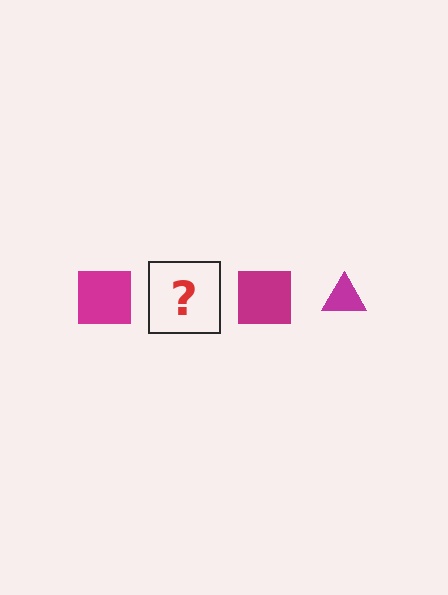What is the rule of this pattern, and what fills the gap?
The rule is that the pattern cycles through square, triangle shapes in magenta. The gap should be filled with a magenta triangle.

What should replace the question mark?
The question mark should be replaced with a magenta triangle.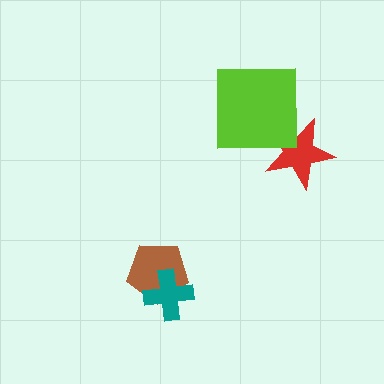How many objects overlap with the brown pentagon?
1 object overlaps with the brown pentagon.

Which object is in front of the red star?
The lime square is in front of the red star.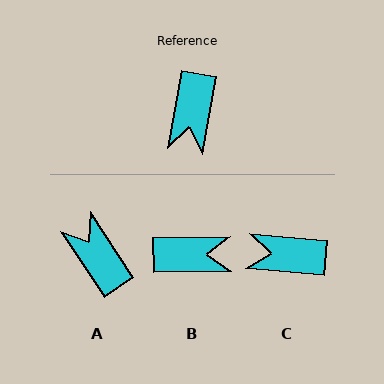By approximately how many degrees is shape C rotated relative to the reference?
Approximately 85 degrees clockwise.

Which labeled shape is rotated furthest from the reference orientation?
A, about 137 degrees away.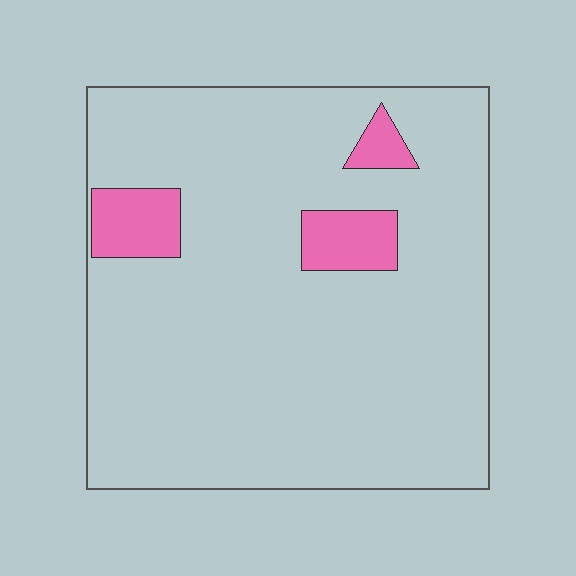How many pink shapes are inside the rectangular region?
3.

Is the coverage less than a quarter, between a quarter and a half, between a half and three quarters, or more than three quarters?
Less than a quarter.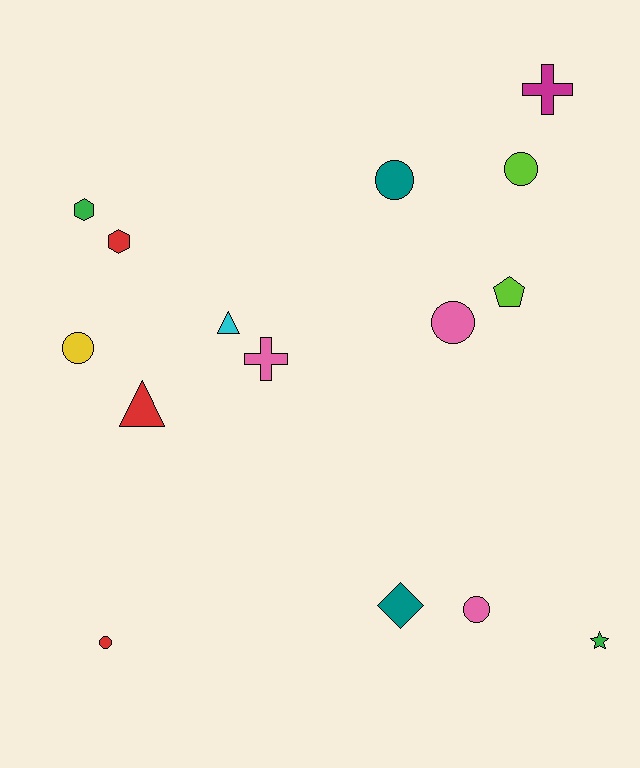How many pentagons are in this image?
There is 1 pentagon.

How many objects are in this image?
There are 15 objects.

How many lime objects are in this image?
There are 2 lime objects.